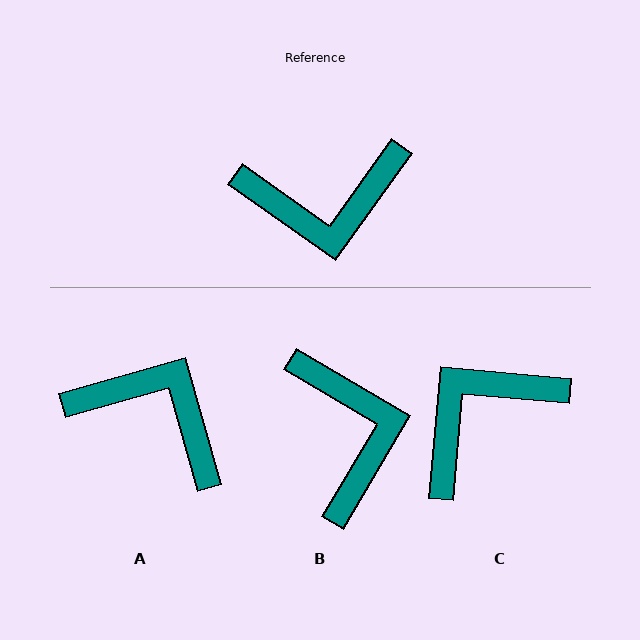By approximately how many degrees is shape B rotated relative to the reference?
Approximately 95 degrees counter-clockwise.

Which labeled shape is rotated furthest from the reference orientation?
C, about 150 degrees away.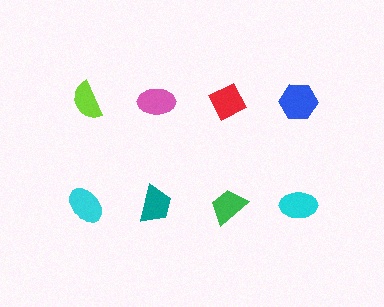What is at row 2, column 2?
A teal trapezoid.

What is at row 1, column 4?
A blue hexagon.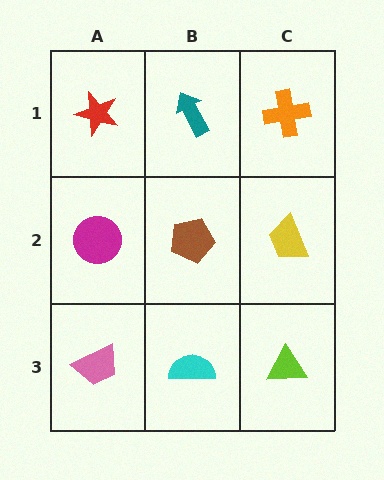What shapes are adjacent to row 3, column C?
A yellow trapezoid (row 2, column C), a cyan semicircle (row 3, column B).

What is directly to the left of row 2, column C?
A brown pentagon.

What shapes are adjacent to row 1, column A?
A magenta circle (row 2, column A), a teal arrow (row 1, column B).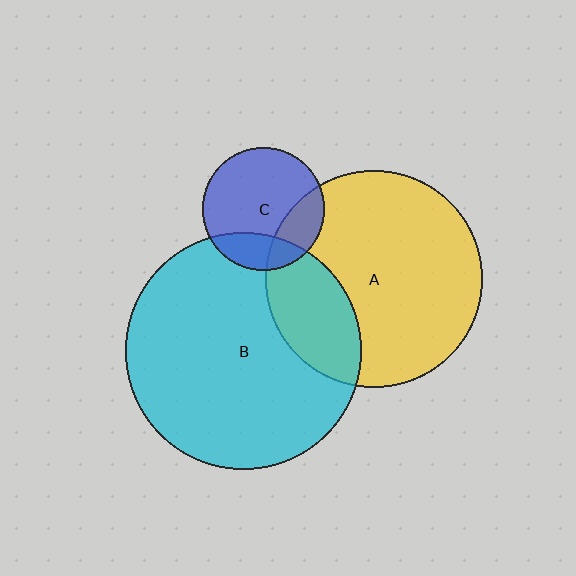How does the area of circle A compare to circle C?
Approximately 3.1 times.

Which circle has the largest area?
Circle B (cyan).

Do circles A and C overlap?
Yes.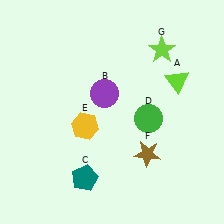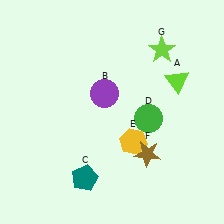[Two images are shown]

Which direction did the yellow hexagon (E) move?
The yellow hexagon (E) moved right.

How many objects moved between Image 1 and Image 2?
1 object moved between the two images.